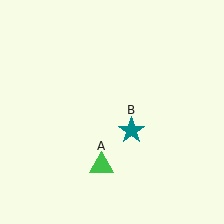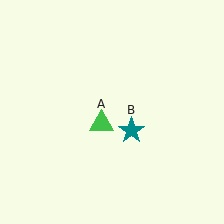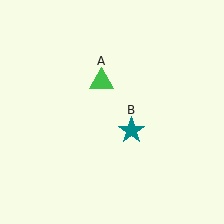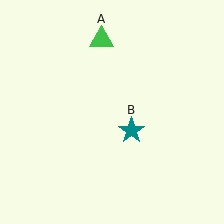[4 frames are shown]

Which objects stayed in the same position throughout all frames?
Teal star (object B) remained stationary.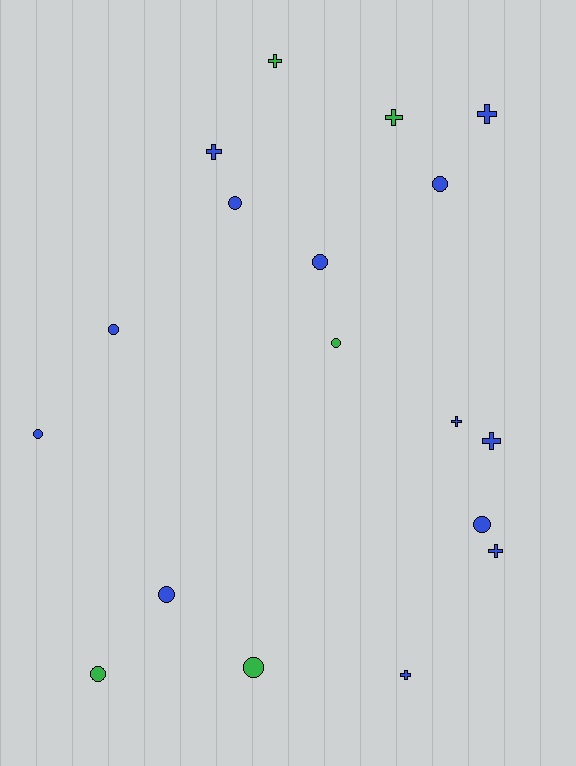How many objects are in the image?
There are 18 objects.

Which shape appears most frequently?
Circle, with 10 objects.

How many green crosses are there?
There are 2 green crosses.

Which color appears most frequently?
Blue, with 13 objects.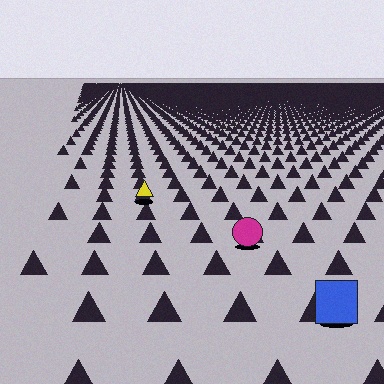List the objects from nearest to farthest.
From nearest to farthest: the blue square, the magenta circle, the yellow triangle.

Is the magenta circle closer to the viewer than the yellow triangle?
Yes. The magenta circle is closer — you can tell from the texture gradient: the ground texture is coarser near it.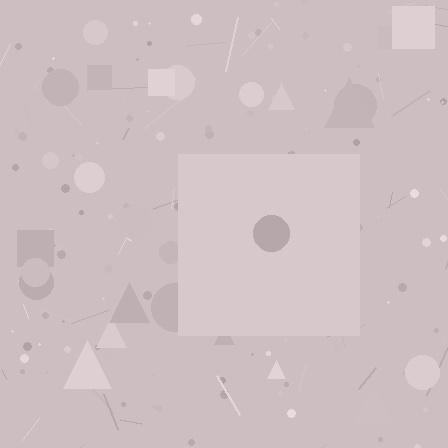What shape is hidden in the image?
A square is hidden in the image.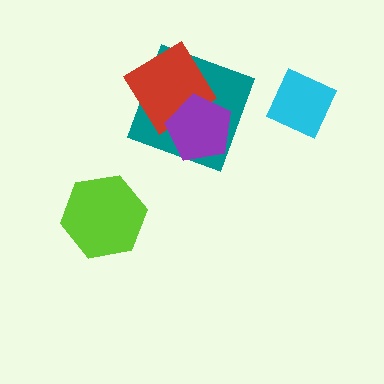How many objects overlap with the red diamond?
2 objects overlap with the red diamond.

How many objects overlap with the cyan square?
0 objects overlap with the cyan square.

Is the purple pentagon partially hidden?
No, no other shape covers it.